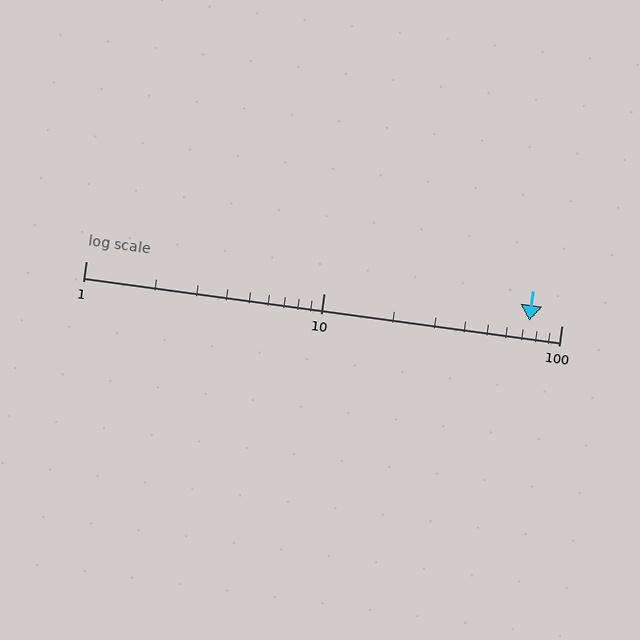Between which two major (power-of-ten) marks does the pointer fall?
The pointer is between 10 and 100.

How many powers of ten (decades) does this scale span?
The scale spans 2 decades, from 1 to 100.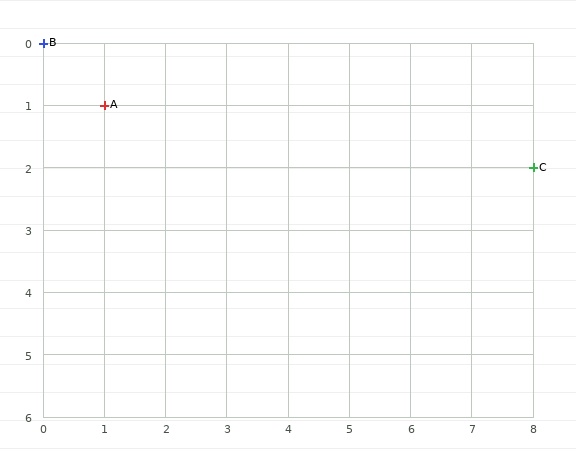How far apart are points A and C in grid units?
Points A and C are 7 columns and 1 row apart (about 7.1 grid units diagonally).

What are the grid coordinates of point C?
Point C is at grid coordinates (8, 2).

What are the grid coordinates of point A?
Point A is at grid coordinates (1, 1).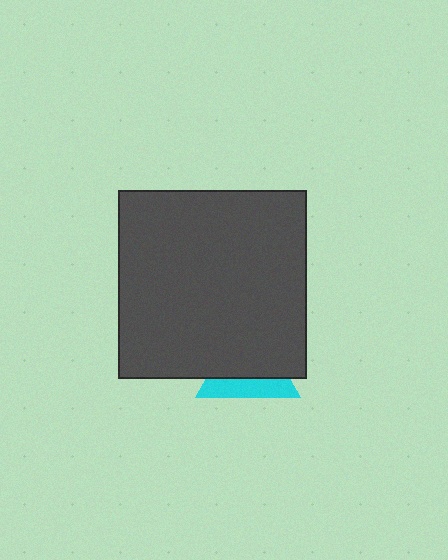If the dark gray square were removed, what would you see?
You would see the complete cyan triangle.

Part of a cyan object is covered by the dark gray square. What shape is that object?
It is a triangle.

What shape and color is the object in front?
The object in front is a dark gray square.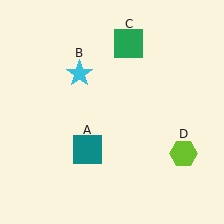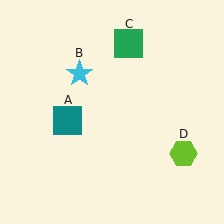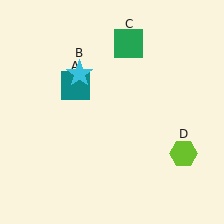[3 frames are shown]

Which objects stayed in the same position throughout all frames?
Cyan star (object B) and green square (object C) and lime hexagon (object D) remained stationary.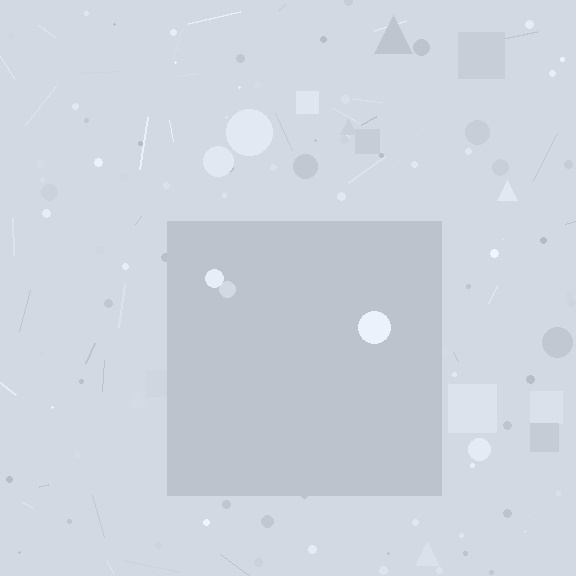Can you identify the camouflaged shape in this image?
The camouflaged shape is a square.